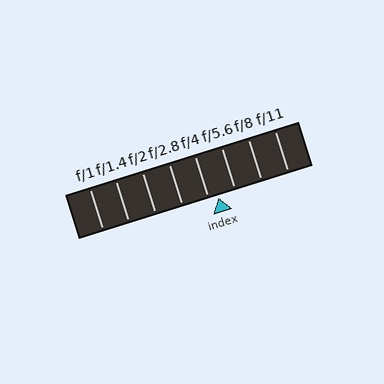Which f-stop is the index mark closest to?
The index mark is closest to f/4.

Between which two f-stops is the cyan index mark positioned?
The index mark is between f/4 and f/5.6.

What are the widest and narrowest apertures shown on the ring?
The widest aperture shown is f/1 and the narrowest is f/11.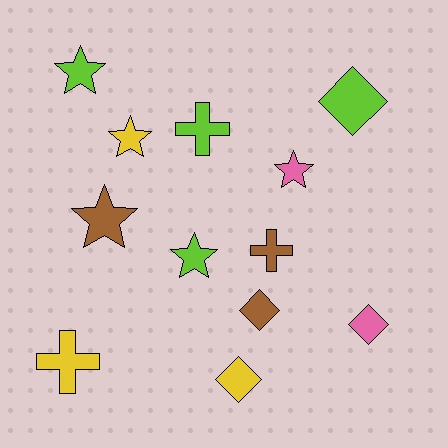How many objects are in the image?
There are 12 objects.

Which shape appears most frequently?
Star, with 5 objects.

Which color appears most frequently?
Lime, with 4 objects.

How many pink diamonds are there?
There is 1 pink diamond.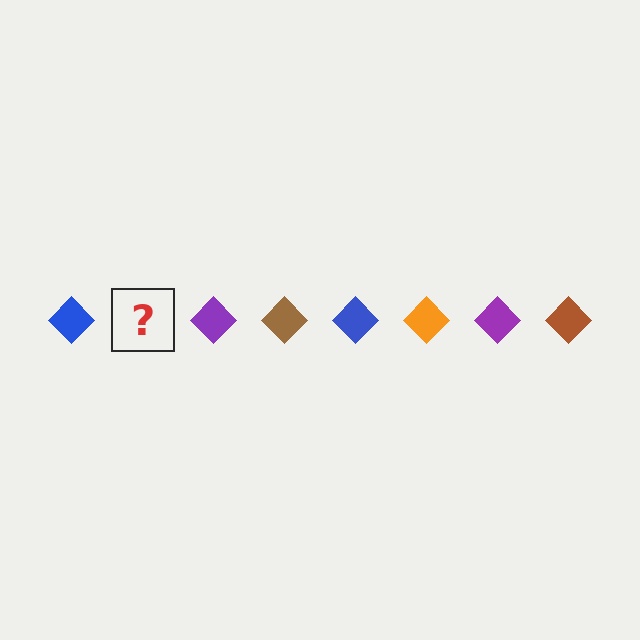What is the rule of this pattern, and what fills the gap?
The rule is that the pattern cycles through blue, orange, purple, brown diamonds. The gap should be filled with an orange diamond.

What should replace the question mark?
The question mark should be replaced with an orange diamond.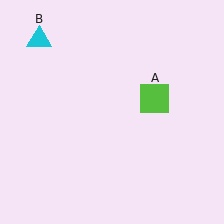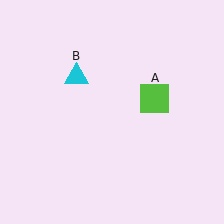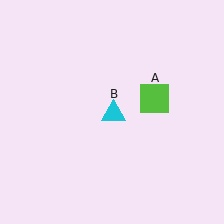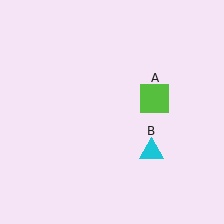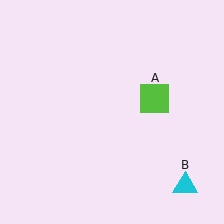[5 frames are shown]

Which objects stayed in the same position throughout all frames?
Lime square (object A) remained stationary.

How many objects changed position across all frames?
1 object changed position: cyan triangle (object B).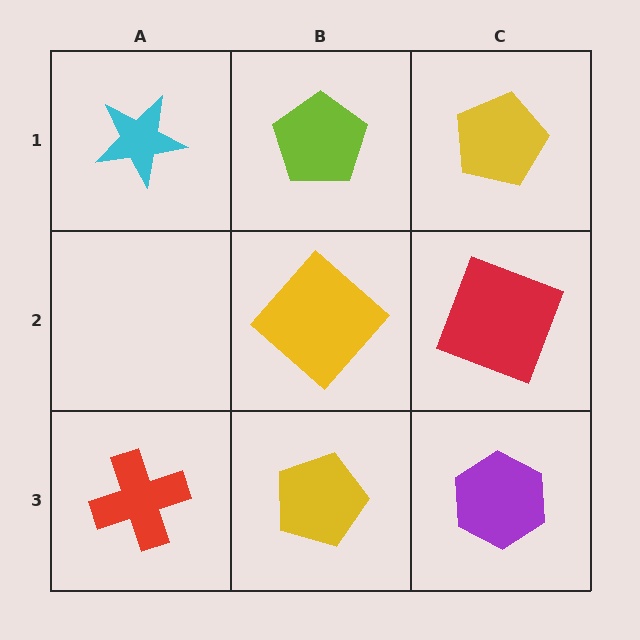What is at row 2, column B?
A yellow diamond.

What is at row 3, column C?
A purple hexagon.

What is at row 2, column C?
A red square.